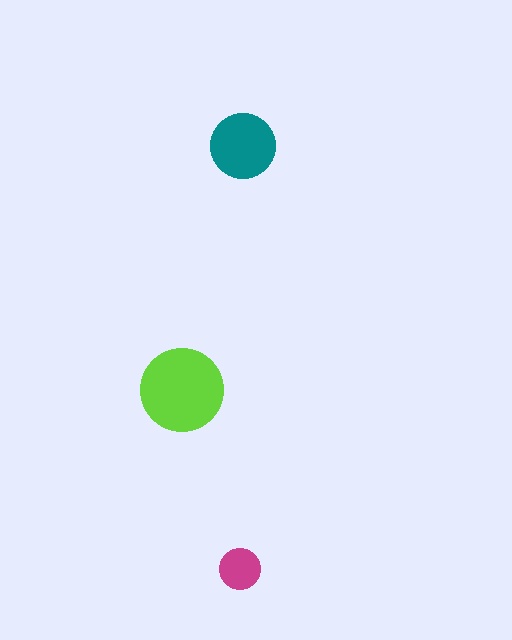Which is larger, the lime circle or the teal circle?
The lime one.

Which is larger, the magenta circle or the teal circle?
The teal one.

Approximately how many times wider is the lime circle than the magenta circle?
About 2 times wider.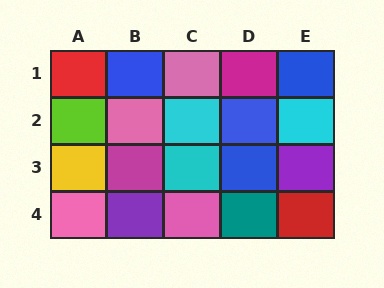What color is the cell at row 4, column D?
Teal.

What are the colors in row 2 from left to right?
Lime, pink, cyan, blue, cyan.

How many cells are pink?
4 cells are pink.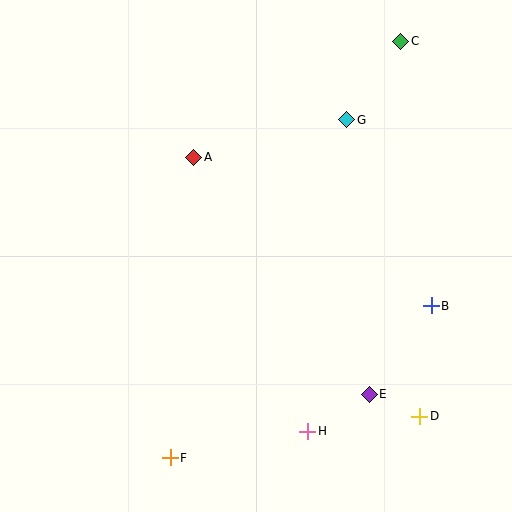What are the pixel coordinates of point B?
Point B is at (431, 306).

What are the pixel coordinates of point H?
Point H is at (308, 431).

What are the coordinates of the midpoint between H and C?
The midpoint between H and C is at (354, 236).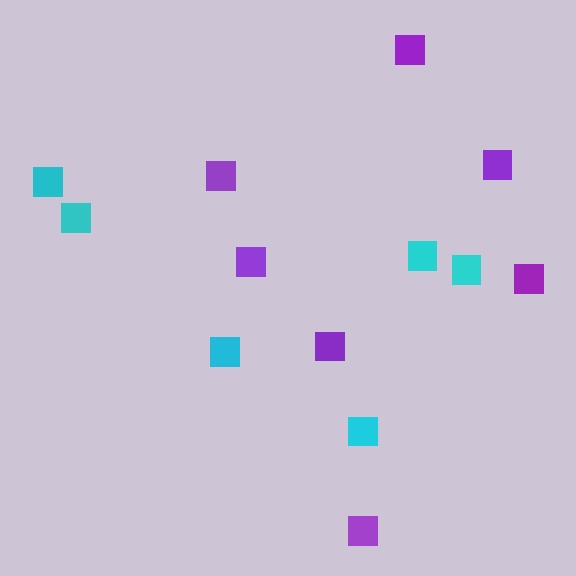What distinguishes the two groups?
There are 2 groups: one group of cyan squares (6) and one group of purple squares (7).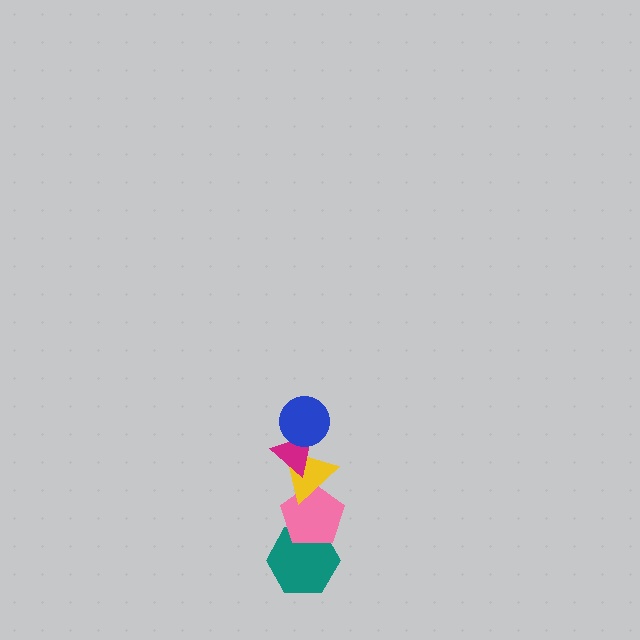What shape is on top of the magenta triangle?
The blue circle is on top of the magenta triangle.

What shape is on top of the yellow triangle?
The magenta triangle is on top of the yellow triangle.